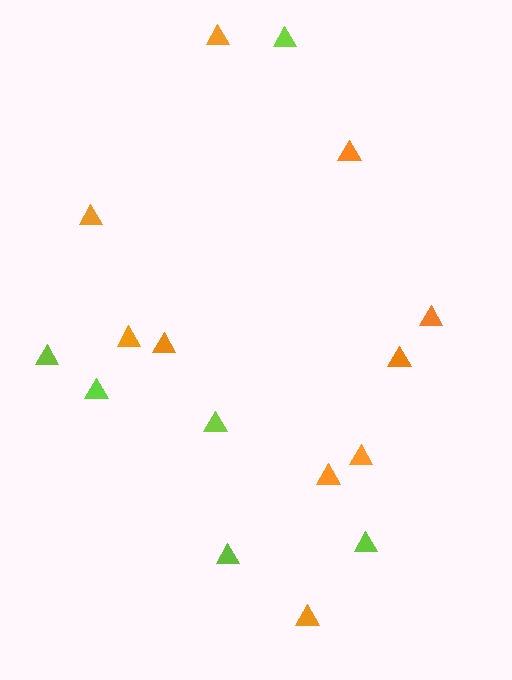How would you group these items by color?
There are 2 groups: one group of lime triangles (6) and one group of orange triangles (10).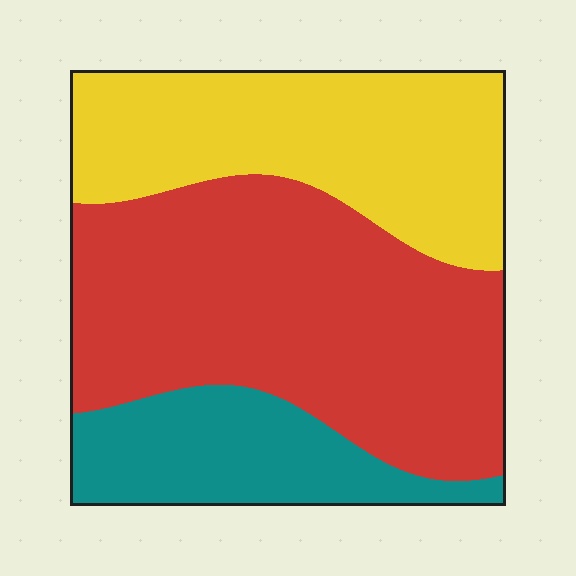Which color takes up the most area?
Red, at roughly 50%.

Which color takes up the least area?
Teal, at roughly 20%.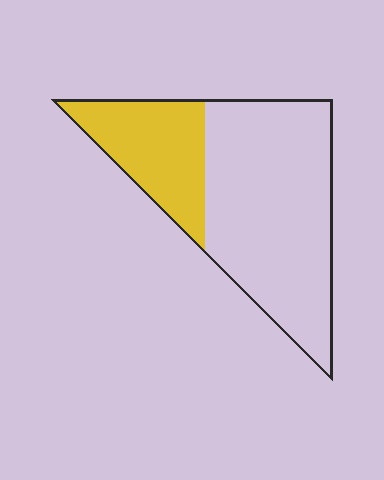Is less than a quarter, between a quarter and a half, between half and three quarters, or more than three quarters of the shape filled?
Between a quarter and a half.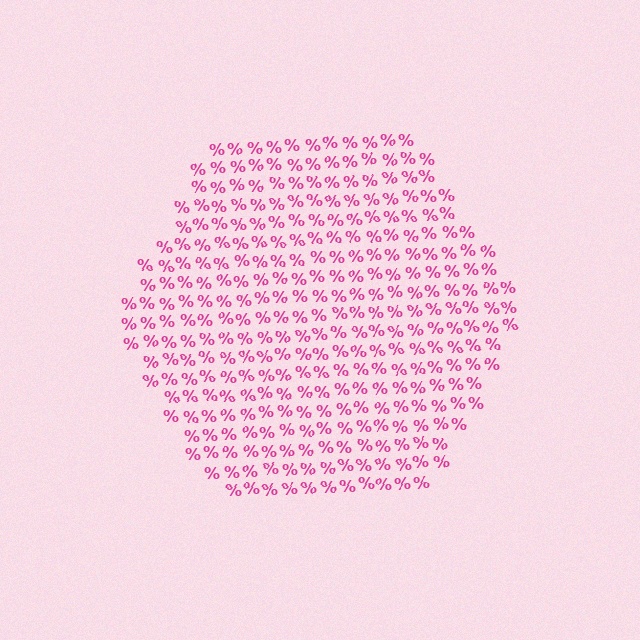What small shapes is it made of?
It is made of small percent signs.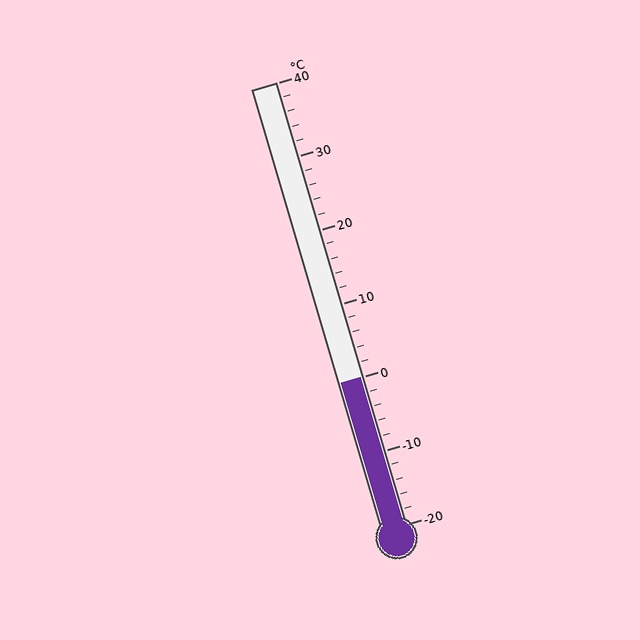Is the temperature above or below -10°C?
The temperature is above -10°C.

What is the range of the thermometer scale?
The thermometer scale ranges from -20°C to 40°C.